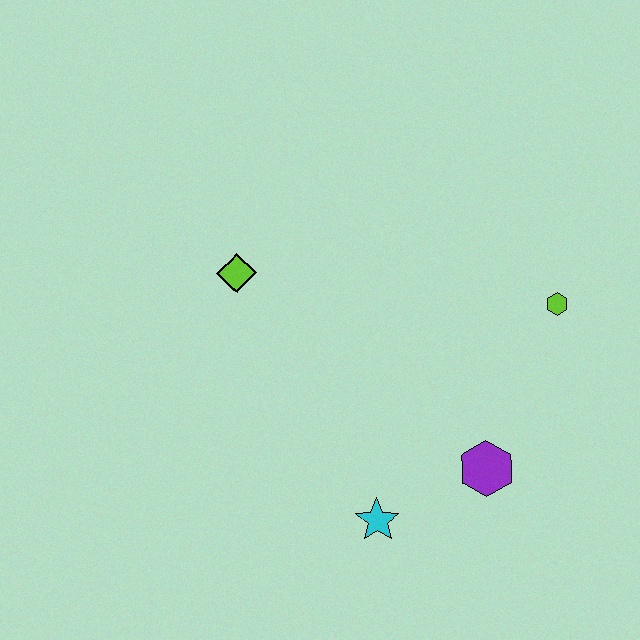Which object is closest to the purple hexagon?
The cyan star is closest to the purple hexagon.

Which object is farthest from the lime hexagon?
The lime diamond is farthest from the lime hexagon.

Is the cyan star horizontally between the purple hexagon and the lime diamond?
Yes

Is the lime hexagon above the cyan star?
Yes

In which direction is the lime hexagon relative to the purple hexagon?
The lime hexagon is above the purple hexagon.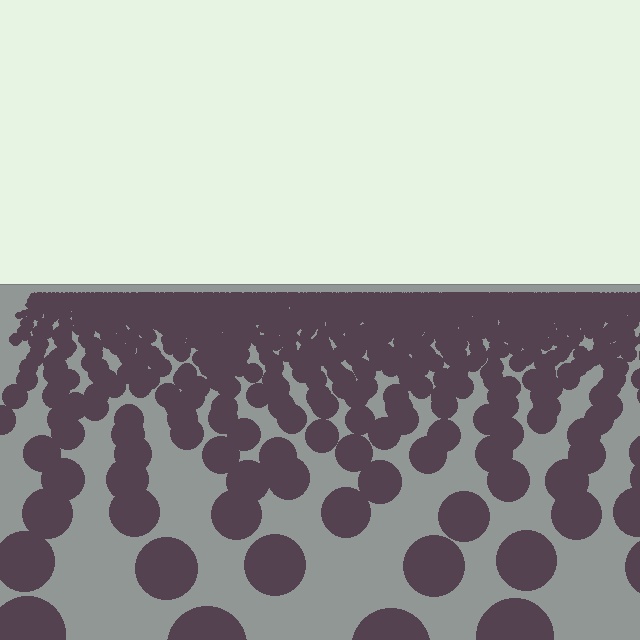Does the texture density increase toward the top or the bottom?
Density increases toward the top.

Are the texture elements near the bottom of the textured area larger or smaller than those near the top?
Larger. Near the bottom, elements are closer to the viewer and appear at a bigger on-screen size.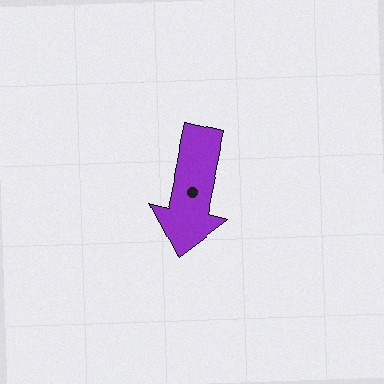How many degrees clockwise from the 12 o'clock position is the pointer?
Approximately 192 degrees.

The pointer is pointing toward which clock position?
Roughly 6 o'clock.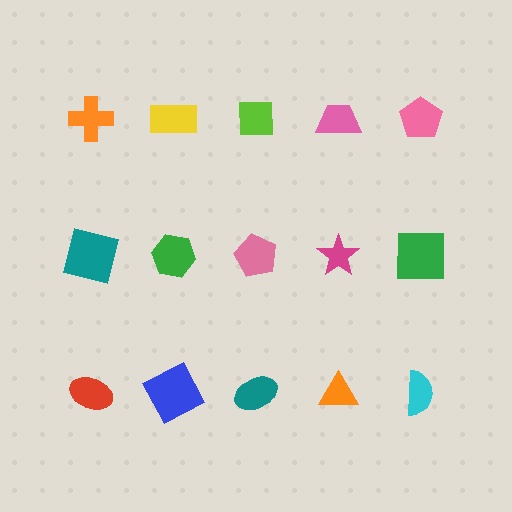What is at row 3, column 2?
A blue square.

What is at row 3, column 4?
An orange triangle.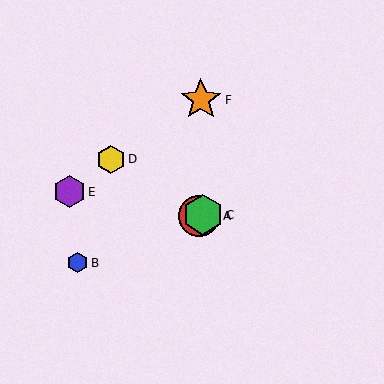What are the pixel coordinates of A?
Object A is at (199, 216).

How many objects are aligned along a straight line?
3 objects (A, B, C) are aligned along a straight line.